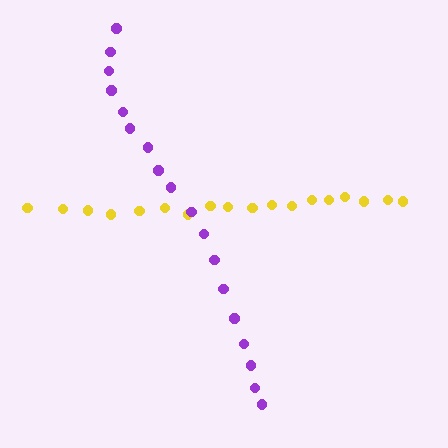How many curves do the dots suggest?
There are 2 distinct paths.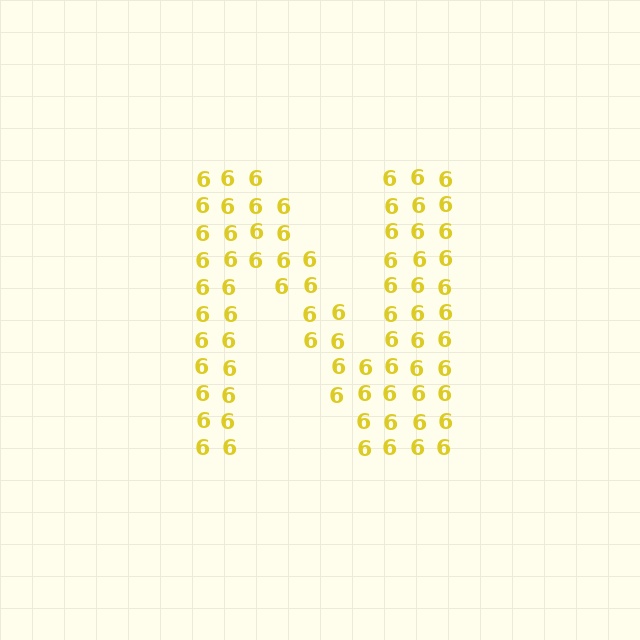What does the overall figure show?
The overall figure shows the letter N.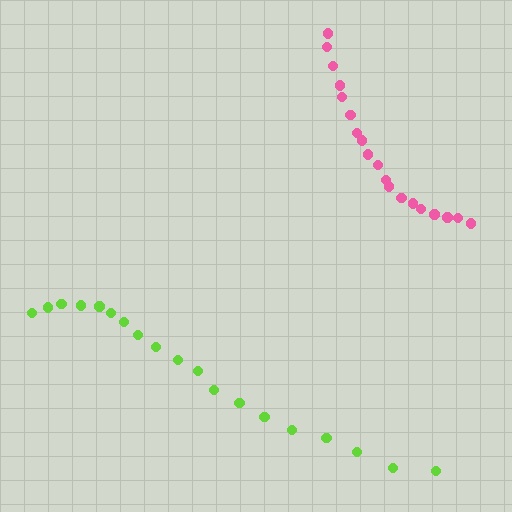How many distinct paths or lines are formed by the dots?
There are 2 distinct paths.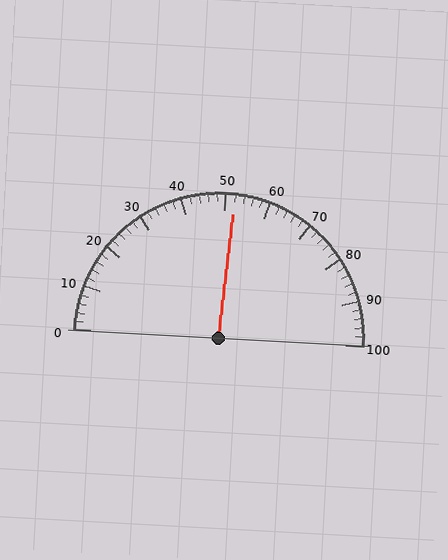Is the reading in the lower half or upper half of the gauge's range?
The reading is in the upper half of the range (0 to 100).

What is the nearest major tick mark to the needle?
The nearest major tick mark is 50.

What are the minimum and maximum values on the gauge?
The gauge ranges from 0 to 100.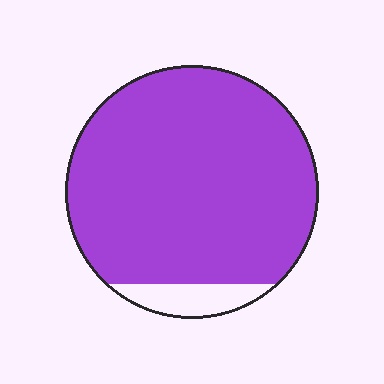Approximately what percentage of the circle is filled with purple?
Approximately 90%.